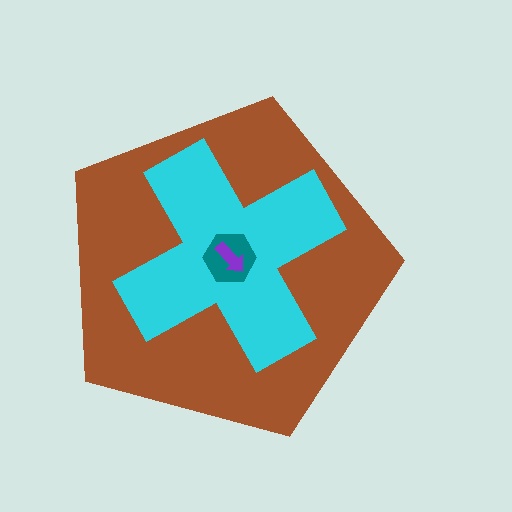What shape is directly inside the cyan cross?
The teal hexagon.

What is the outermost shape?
The brown pentagon.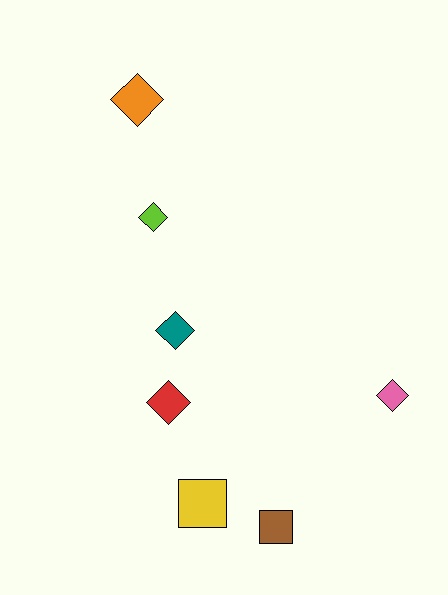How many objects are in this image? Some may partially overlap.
There are 7 objects.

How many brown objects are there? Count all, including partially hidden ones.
There is 1 brown object.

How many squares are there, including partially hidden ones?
There are 2 squares.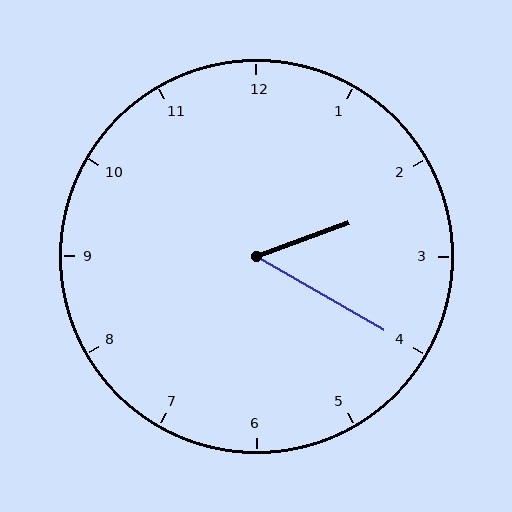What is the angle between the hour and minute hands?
Approximately 50 degrees.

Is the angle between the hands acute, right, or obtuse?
It is acute.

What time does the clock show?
2:20.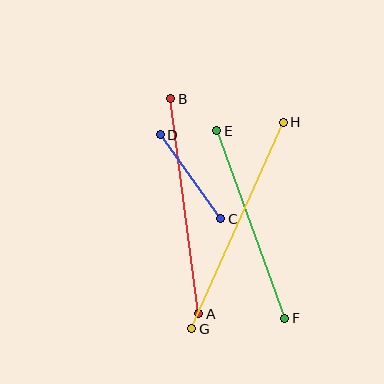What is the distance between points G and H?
The distance is approximately 226 pixels.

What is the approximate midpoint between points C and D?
The midpoint is at approximately (191, 177) pixels.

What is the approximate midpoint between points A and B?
The midpoint is at approximately (185, 206) pixels.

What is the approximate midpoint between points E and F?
The midpoint is at approximately (251, 225) pixels.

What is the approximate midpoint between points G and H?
The midpoint is at approximately (238, 225) pixels.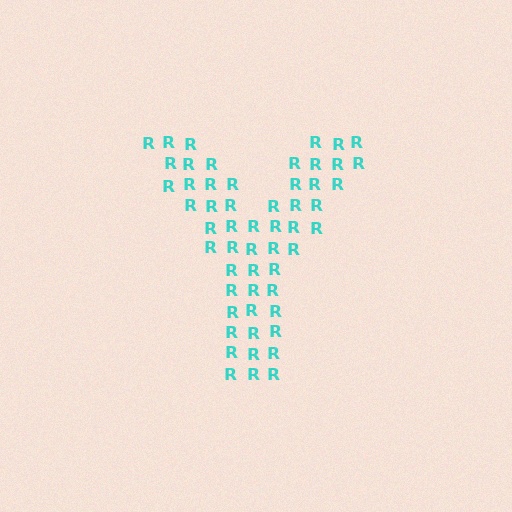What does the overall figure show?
The overall figure shows the letter Y.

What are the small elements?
The small elements are letter R's.